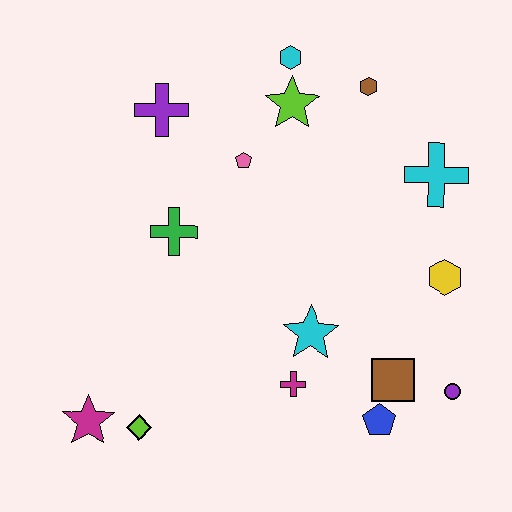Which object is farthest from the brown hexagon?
The magenta star is farthest from the brown hexagon.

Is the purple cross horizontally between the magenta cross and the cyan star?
No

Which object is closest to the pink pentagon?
The lime star is closest to the pink pentagon.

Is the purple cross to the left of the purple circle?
Yes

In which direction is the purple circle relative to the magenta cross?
The purple circle is to the right of the magenta cross.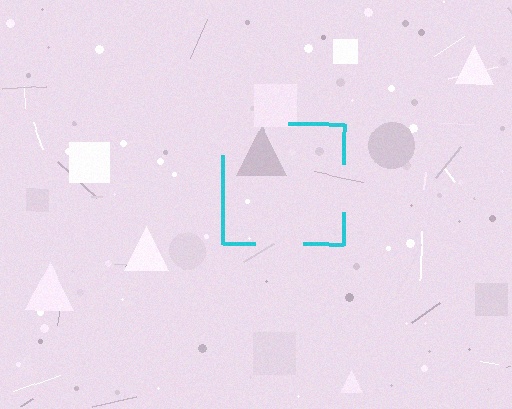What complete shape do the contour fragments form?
The contour fragments form a square.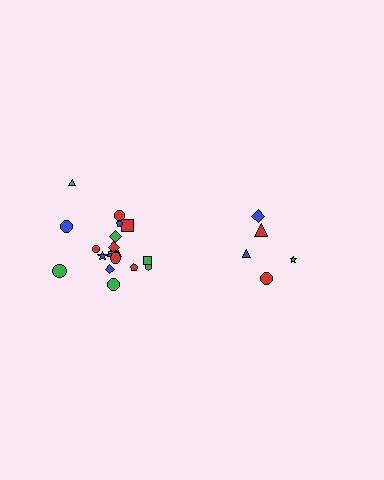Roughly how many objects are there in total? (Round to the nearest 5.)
Roughly 25 objects in total.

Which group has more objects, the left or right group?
The left group.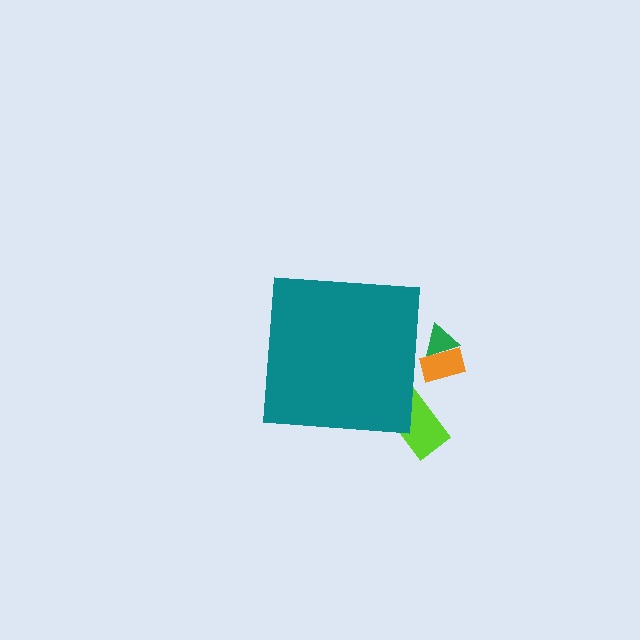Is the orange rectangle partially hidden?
Yes, the orange rectangle is partially hidden behind the teal square.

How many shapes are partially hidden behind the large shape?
3 shapes are partially hidden.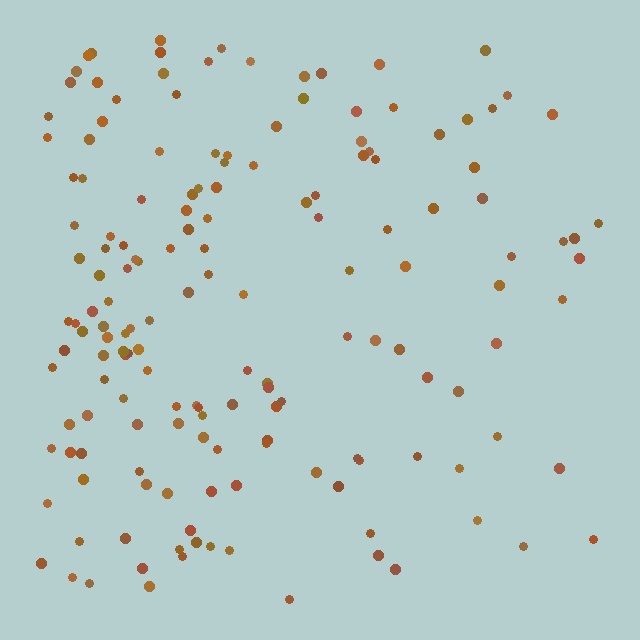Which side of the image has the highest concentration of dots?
The left.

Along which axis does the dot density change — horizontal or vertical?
Horizontal.